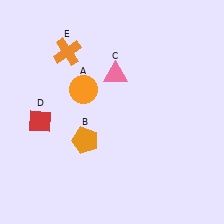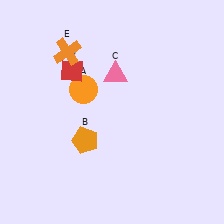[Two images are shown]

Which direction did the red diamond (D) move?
The red diamond (D) moved up.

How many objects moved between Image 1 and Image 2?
1 object moved between the two images.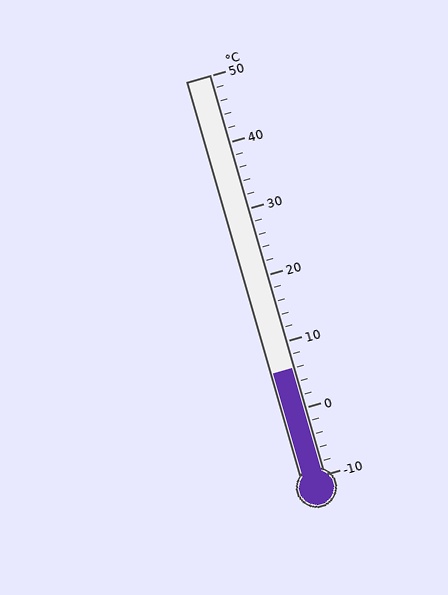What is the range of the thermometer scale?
The thermometer scale ranges from -10°C to 50°C.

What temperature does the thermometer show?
The thermometer shows approximately 6°C.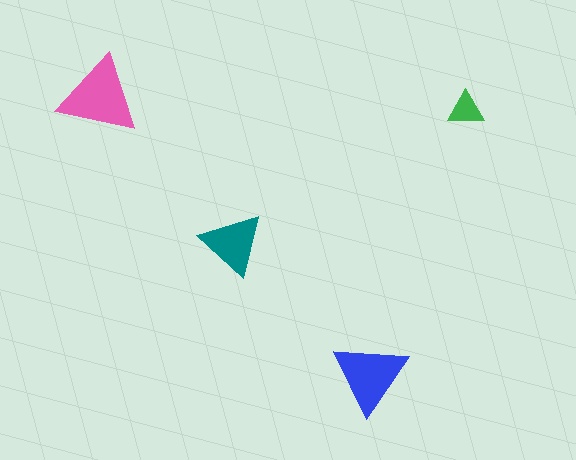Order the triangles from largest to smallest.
the pink one, the blue one, the teal one, the green one.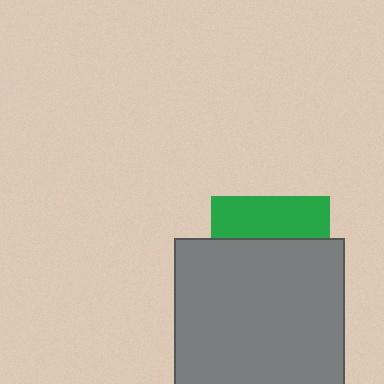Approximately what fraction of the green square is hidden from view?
Roughly 65% of the green square is hidden behind the gray square.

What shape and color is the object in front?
The object in front is a gray square.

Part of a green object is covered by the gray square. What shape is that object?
It is a square.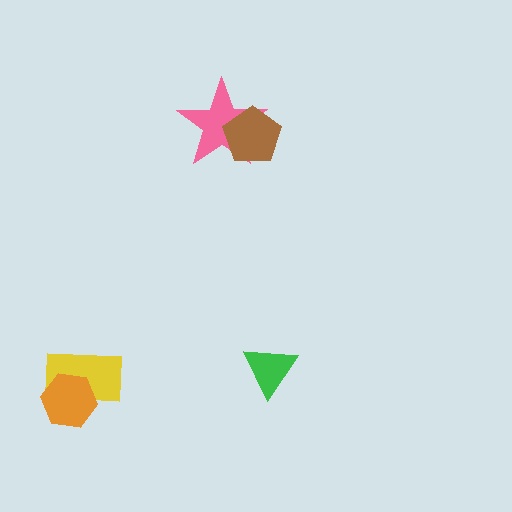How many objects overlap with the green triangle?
0 objects overlap with the green triangle.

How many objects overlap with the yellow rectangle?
1 object overlaps with the yellow rectangle.